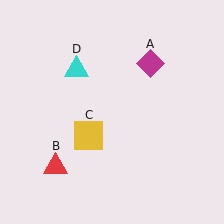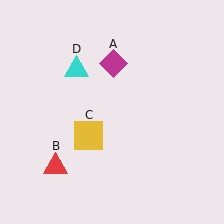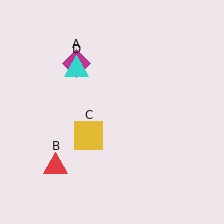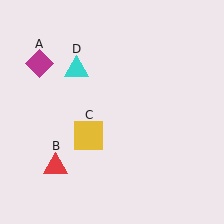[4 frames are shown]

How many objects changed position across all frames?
1 object changed position: magenta diamond (object A).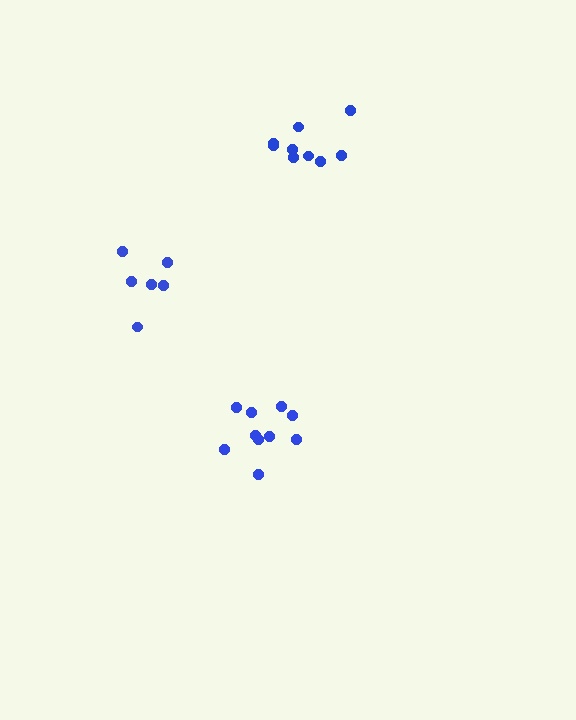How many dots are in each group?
Group 1: 6 dots, Group 2: 10 dots, Group 3: 9 dots (25 total).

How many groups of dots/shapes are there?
There are 3 groups.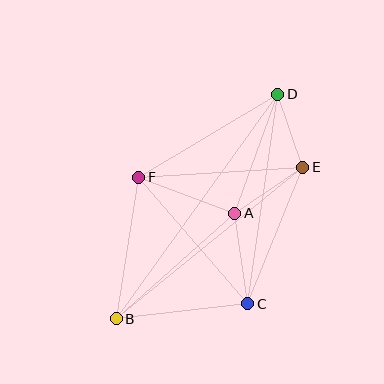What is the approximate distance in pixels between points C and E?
The distance between C and E is approximately 147 pixels.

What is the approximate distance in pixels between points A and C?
The distance between A and C is approximately 91 pixels.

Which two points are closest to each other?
Points D and E are closest to each other.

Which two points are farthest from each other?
Points B and D are farthest from each other.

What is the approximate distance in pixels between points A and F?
The distance between A and F is approximately 103 pixels.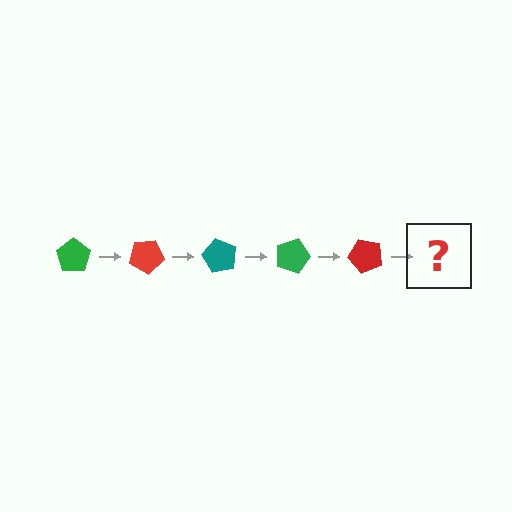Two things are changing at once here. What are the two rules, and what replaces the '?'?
The two rules are that it rotates 30 degrees each step and the color cycles through green, red, and teal. The '?' should be a teal pentagon, rotated 150 degrees from the start.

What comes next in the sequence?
The next element should be a teal pentagon, rotated 150 degrees from the start.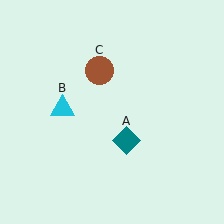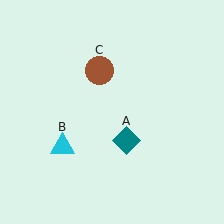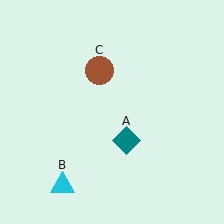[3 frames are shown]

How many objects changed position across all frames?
1 object changed position: cyan triangle (object B).